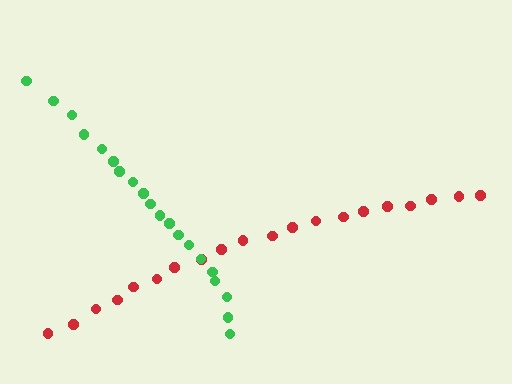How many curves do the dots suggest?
There are 2 distinct paths.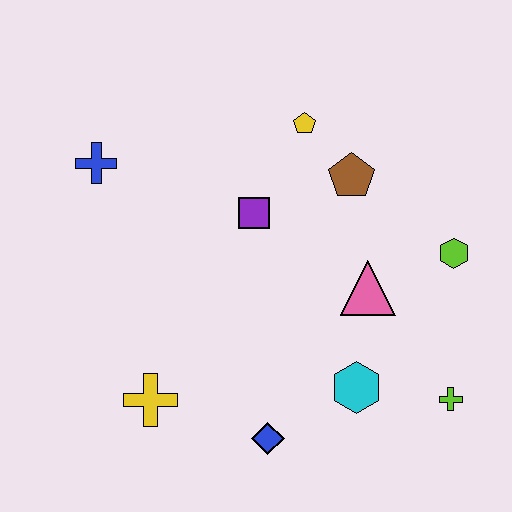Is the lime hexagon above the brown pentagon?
No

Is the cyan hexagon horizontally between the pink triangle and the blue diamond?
Yes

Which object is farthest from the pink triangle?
The blue cross is farthest from the pink triangle.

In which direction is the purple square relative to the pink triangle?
The purple square is to the left of the pink triangle.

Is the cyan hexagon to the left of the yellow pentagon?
No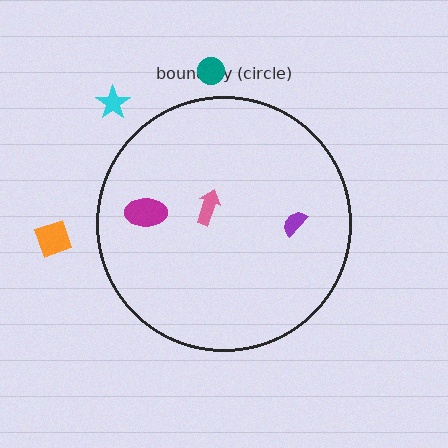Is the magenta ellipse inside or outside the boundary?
Inside.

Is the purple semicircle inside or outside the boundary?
Inside.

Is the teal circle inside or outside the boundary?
Outside.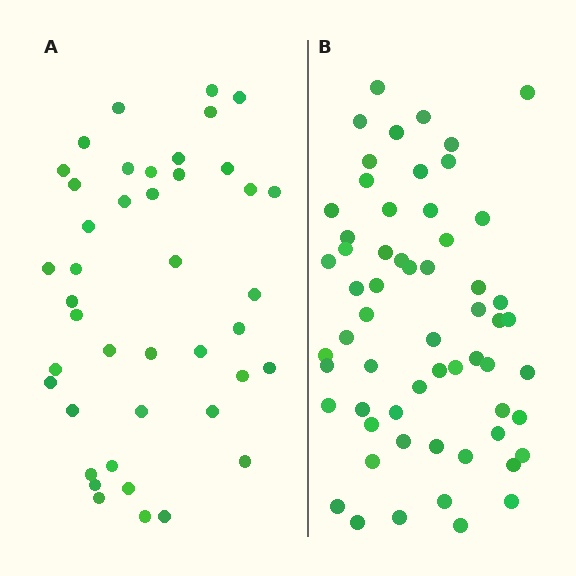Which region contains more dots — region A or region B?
Region B (the right region) has more dots.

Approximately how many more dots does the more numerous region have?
Region B has approximately 20 more dots than region A.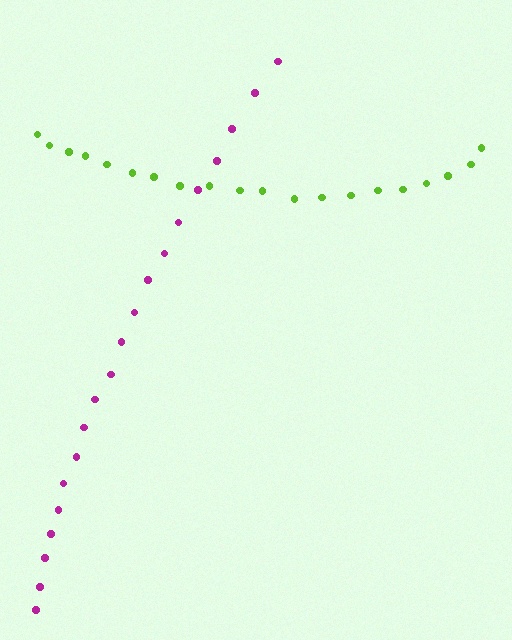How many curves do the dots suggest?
There are 2 distinct paths.